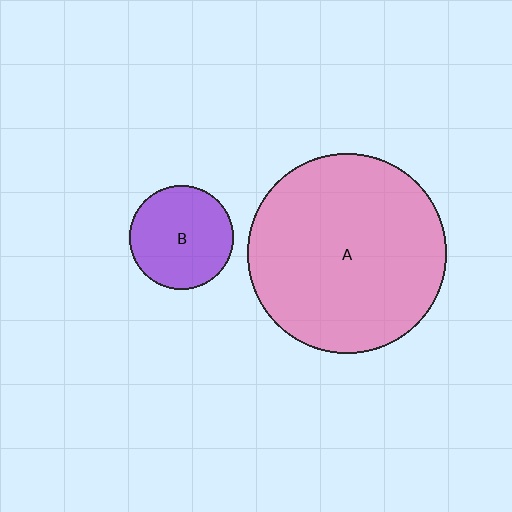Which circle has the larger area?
Circle A (pink).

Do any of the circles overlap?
No, none of the circles overlap.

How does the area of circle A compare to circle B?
Approximately 3.7 times.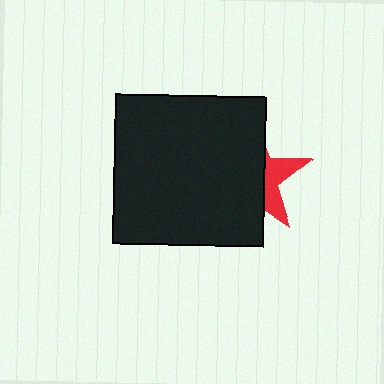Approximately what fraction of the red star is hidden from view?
Roughly 69% of the red star is hidden behind the black square.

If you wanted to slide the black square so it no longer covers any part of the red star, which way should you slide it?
Slide it left — that is the most direct way to separate the two shapes.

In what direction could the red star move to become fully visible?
The red star could move right. That would shift it out from behind the black square entirely.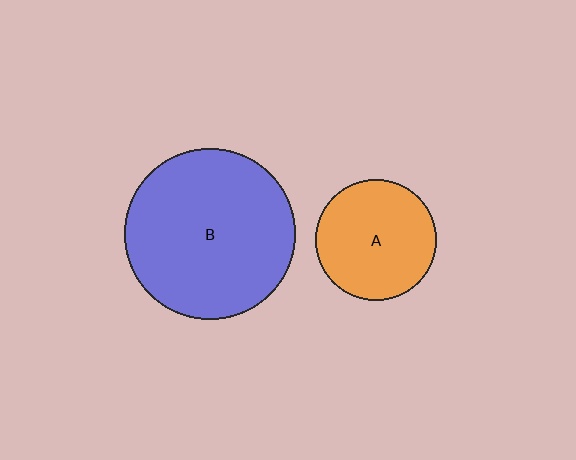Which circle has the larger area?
Circle B (blue).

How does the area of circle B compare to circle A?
Approximately 2.0 times.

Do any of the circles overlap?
No, none of the circles overlap.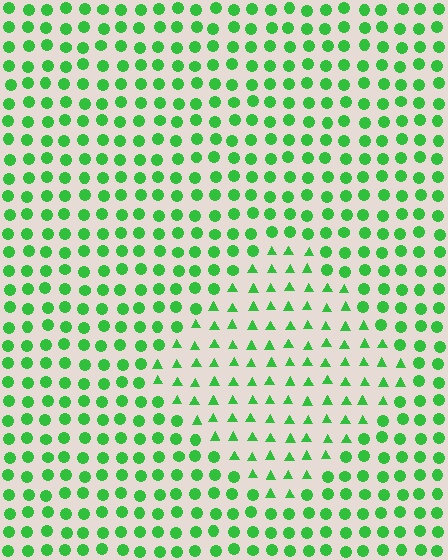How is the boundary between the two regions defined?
The boundary is defined by a change in element shape: triangles inside vs. circles outside. All elements share the same color and spacing.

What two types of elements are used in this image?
The image uses triangles inside the diamond region and circles outside it.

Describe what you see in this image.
The image is filled with small green elements arranged in a uniform grid. A diamond-shaped region contains triangles, while the surrounding area contains circles. The boundary is defined purely by the change in element shape.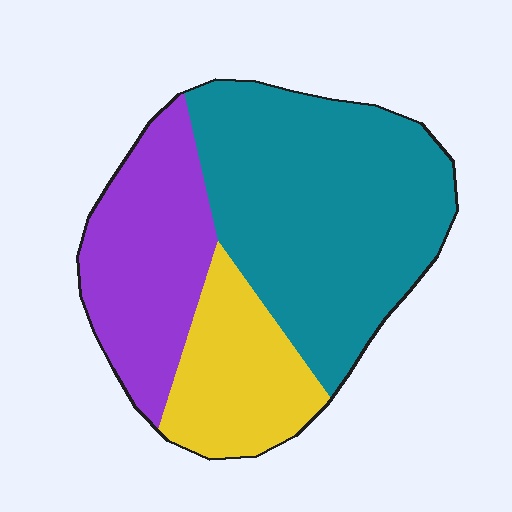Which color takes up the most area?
Teal, at roughly 50%.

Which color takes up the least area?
Yellow, at roughly 20%.